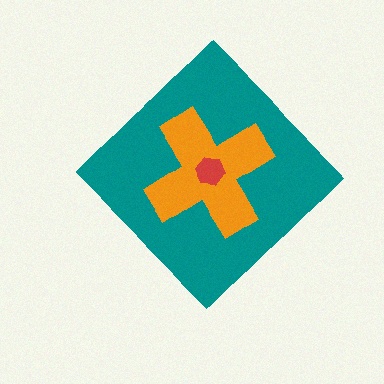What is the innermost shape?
The red hexagon.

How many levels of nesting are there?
3.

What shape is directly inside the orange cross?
The red hexagon.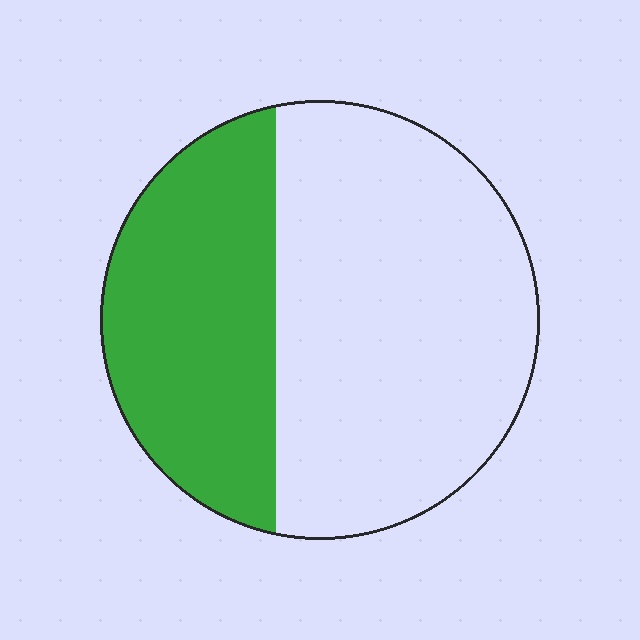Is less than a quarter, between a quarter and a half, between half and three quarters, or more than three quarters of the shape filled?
Between a quarter and a half.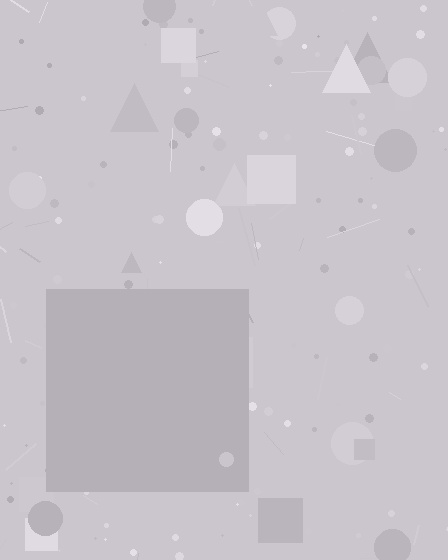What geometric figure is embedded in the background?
A square is embedded in the background.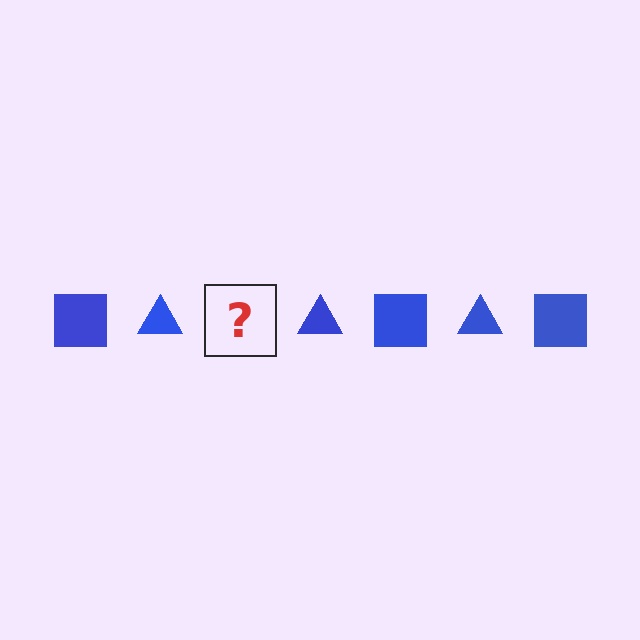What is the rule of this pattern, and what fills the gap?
The rule is that the pattern cycles through square, triangle shapes in blue. The gap should be filled with a blue square.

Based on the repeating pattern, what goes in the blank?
The blank should be a blue square.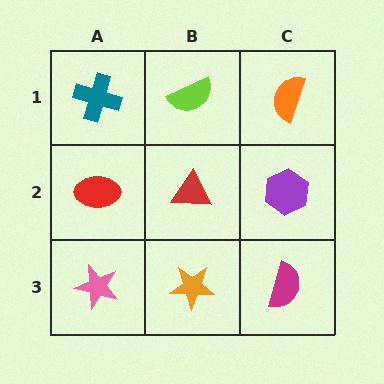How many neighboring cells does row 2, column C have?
3.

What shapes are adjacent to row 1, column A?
A red ellipse (row 2, column A), a lime semicircle (row 1, column B).